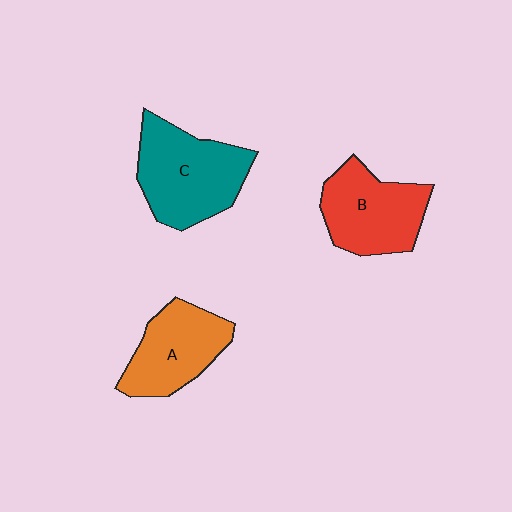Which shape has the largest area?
Shape C (teal).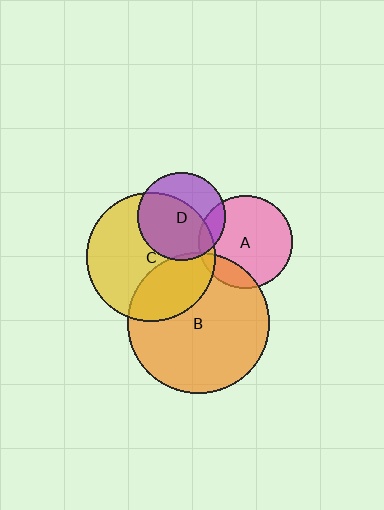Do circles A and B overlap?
Yes.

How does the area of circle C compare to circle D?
Approximately 2.2 times.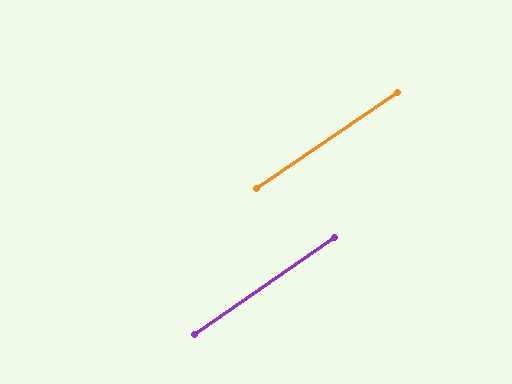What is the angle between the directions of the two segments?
Approximately 1 degree.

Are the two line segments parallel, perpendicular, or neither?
Parallel — their directions differ by only 0.6°.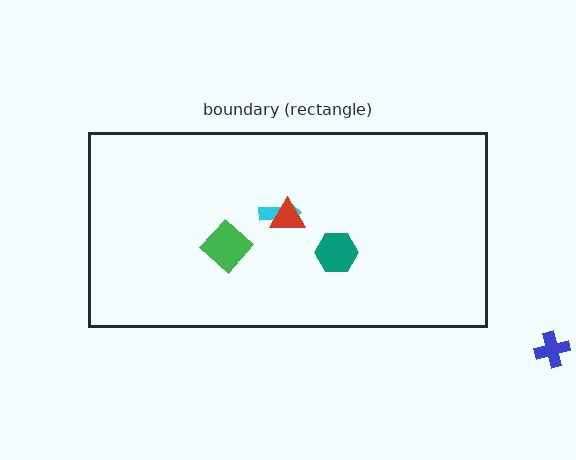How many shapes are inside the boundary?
4 inside, 1 outside.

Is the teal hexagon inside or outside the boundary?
Inside.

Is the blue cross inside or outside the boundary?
Outside.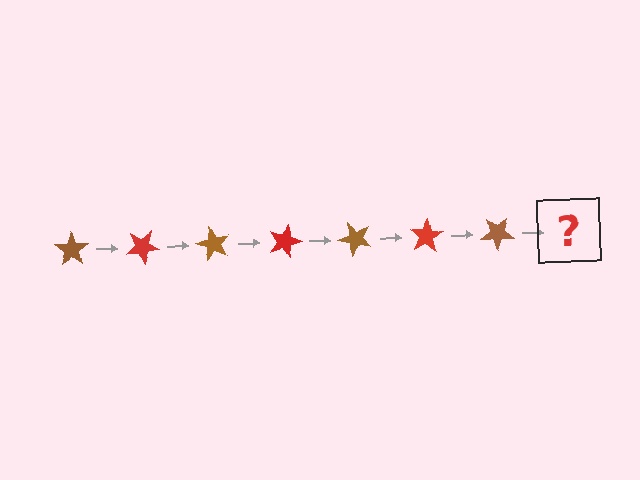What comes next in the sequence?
The next element should be a red star, rotated 210 degrees from the start.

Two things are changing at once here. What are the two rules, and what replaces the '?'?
The two rules are that it rotates 30 degrees each step and the color cycles through brown and red. The '?' should be a red star, rotated 210 degrees from the start.